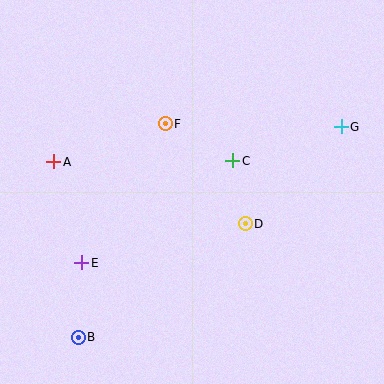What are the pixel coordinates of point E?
Point E is at (82, 263).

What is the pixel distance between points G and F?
The distance between G and F is 176 pixels.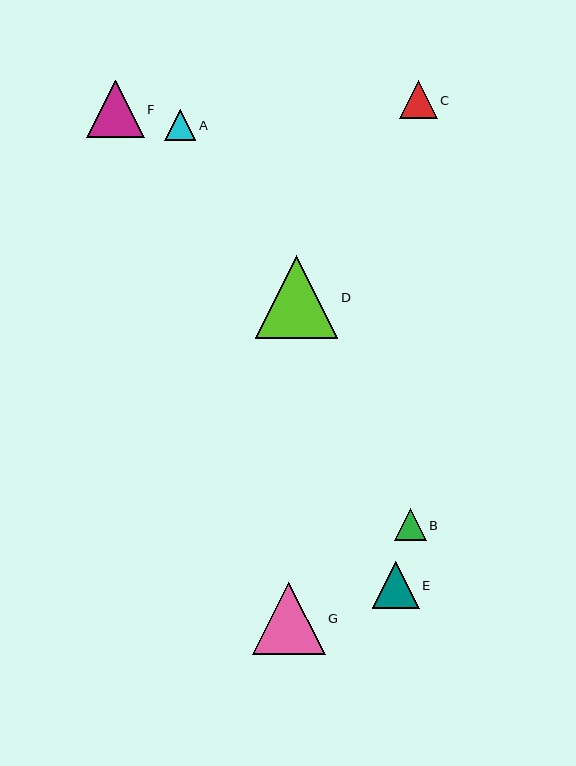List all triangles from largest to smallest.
From largest to smallest: D, G, F, E, C, B, A.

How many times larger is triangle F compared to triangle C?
Triangle F is approximately 1.5 times the size of triangle C.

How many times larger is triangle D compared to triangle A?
Triangle D is approximately 2.6 times the size of triangle A.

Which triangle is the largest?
Triangle D is the largest with a size of approximately 82 pixels.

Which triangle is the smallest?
Triangle A is the smallest with a size of approximately 31 pixels.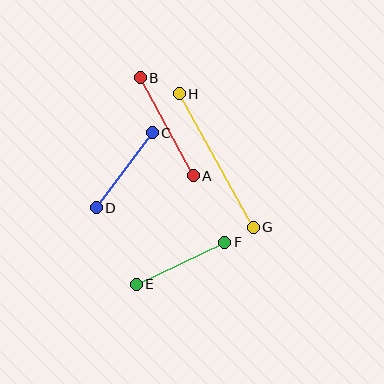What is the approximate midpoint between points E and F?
The midpoint is at approximately (181, 263) pixels.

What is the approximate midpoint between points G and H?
The midpoint is at approximately (216, 161) pixels.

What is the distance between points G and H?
The distance is approximately 152 pixels.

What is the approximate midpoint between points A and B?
The midpoint is at approximately (167, 127) pixels.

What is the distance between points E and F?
The distance is approximately 98 pixels.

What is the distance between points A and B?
The distance is approximately 111 pixels.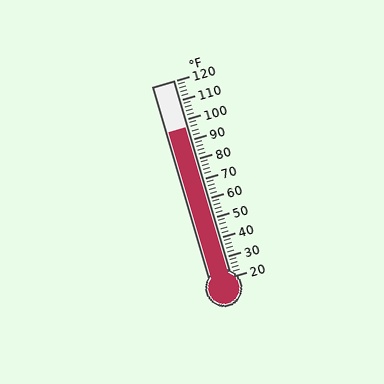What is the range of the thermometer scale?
The thermometer scale ranges from 20°F to 120°F.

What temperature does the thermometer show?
The thermometer shows approximately 96°F.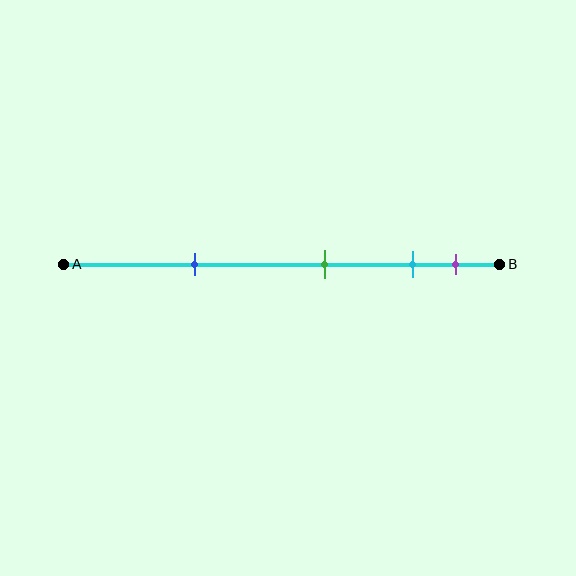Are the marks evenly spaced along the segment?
No, the marks are not evenly spaced.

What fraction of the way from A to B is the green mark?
The green mark is approximately 60% (0.6) of the way from A to B.